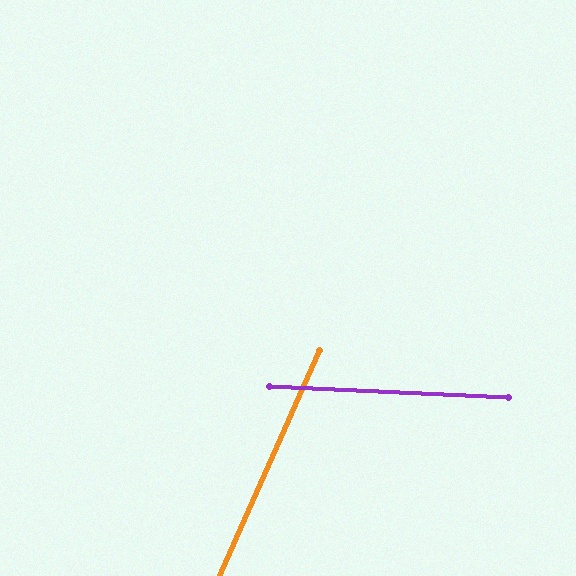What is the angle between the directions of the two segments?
Approximately 69 degrees.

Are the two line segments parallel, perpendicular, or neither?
Neither parallel nor perpendicular — they differ by about 69°.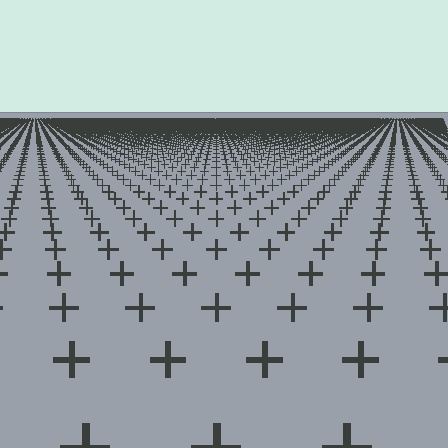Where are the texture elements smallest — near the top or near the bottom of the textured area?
Near the top.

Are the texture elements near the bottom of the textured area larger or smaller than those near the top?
Larger. Near the bottom, elements are closer to the viewer and appear at a bigger on-screen size.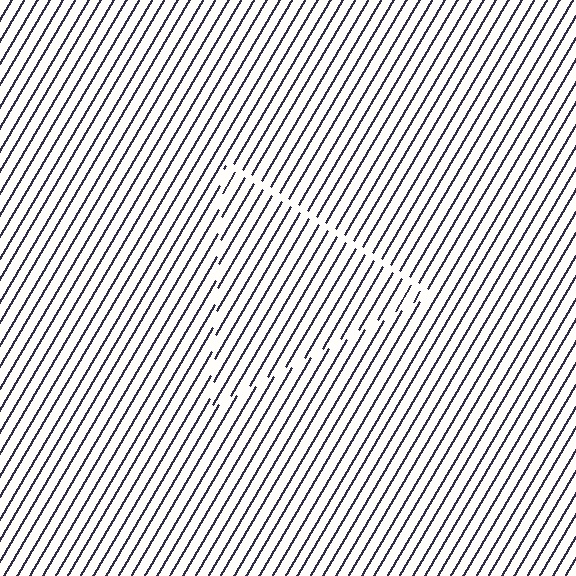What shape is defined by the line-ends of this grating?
An illusory triangle. The interior of the shape contains the same grating, shifted by half a period — the contour is defined by the phase discontinuity where line-ends from the inner and outer gratings abut.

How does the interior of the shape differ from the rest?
The interior of the shape contains the same grating, shifted by half a period — the contour is defined by the phase discontinuity where line-ends from the inner and outer gratings abut.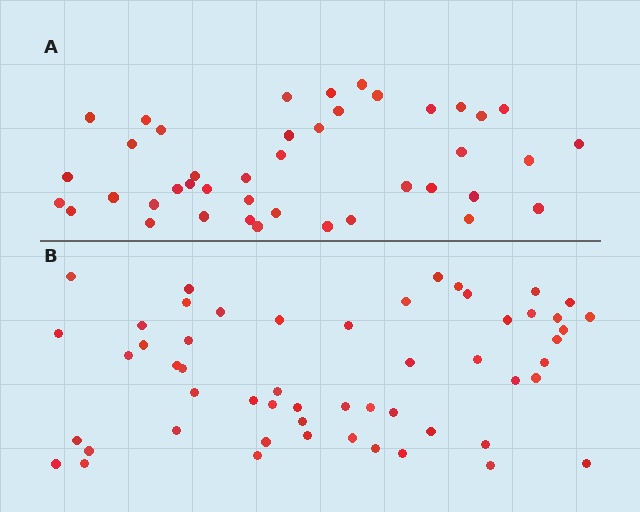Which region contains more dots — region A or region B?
Region B (the bottom region) has more dots.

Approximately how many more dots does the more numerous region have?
Region B has roughly 12 or so more dots than region A.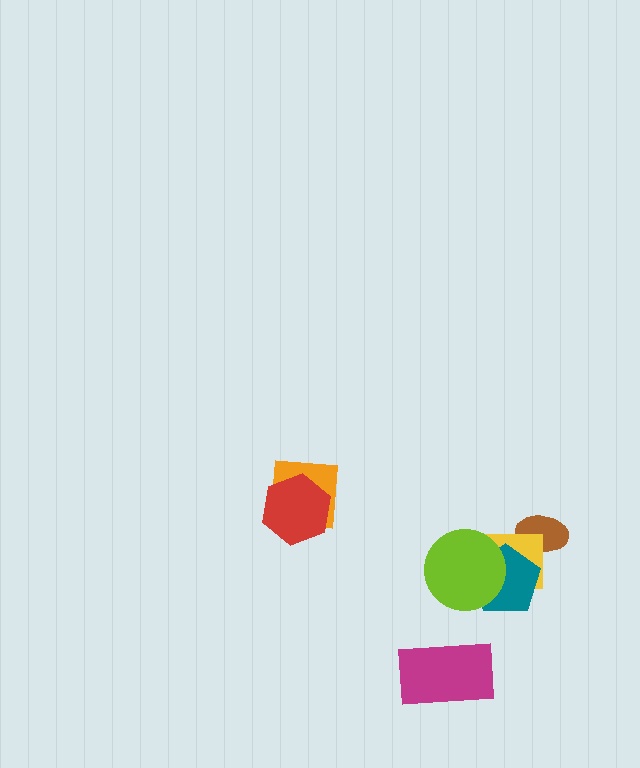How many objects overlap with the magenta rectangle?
0 objects overlap with the magenta rectangle.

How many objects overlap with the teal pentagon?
2 objects overlap with the teal pentagon.